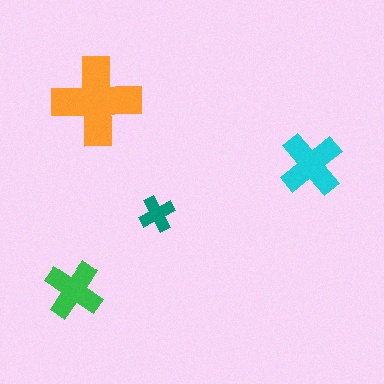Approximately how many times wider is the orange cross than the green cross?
About 1.5 times wider.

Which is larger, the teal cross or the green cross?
The green one.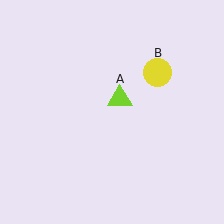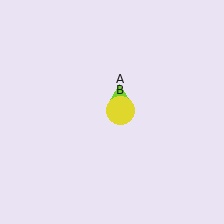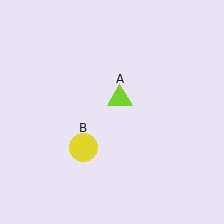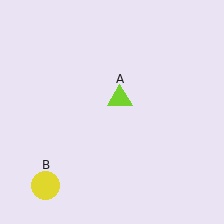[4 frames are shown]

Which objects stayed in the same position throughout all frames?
Lime triangle (object A) remained stationary.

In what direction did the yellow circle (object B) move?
The yellow circle (object B) moved down and to the left.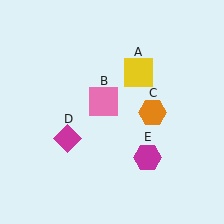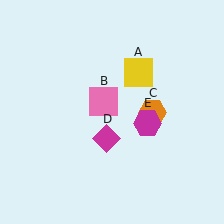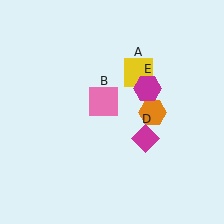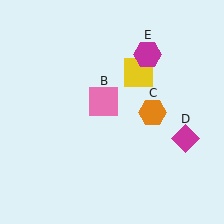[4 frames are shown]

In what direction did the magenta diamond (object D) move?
The magenta diamond (object D) moved right.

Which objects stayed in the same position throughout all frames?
Yellow square (object A) and pink square (object B) and orange hexagon (object C) remained stationary.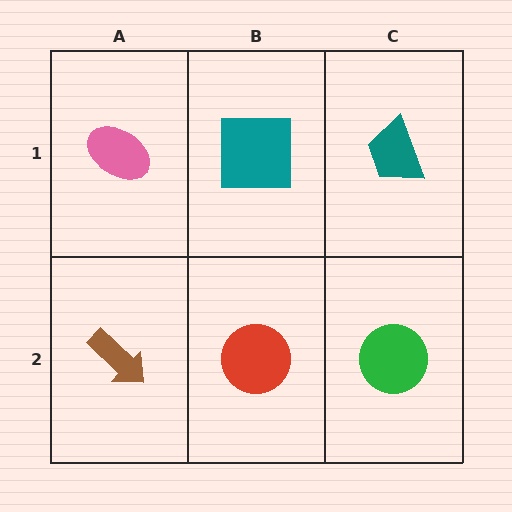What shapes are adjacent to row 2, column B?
A teal square (row 1, column B), a brown arrow (row 2, column A), a green circle (row 2, column C).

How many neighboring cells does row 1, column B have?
3.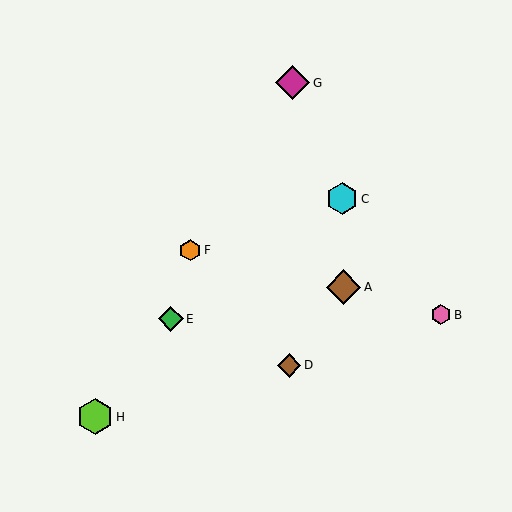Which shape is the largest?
The lime hexagon (labeled H) is the largest.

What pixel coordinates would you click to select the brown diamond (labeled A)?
Click at (343, 287) to select the brown diamond A.